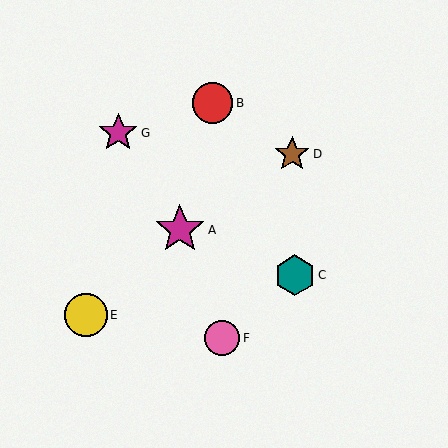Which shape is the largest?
The magenta star (labeled A) is the largest.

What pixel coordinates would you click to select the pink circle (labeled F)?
Click at (222, 338) to select the pink circle F.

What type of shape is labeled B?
Shape B is a red circle.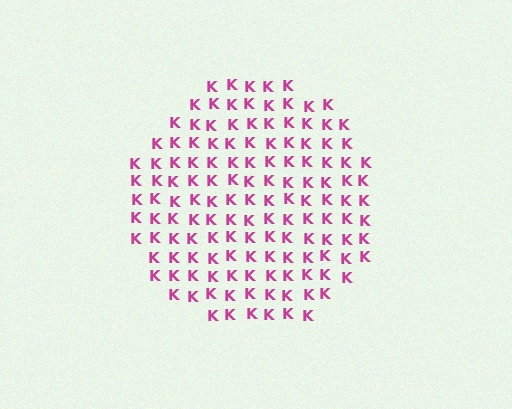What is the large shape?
The large shape is a circle.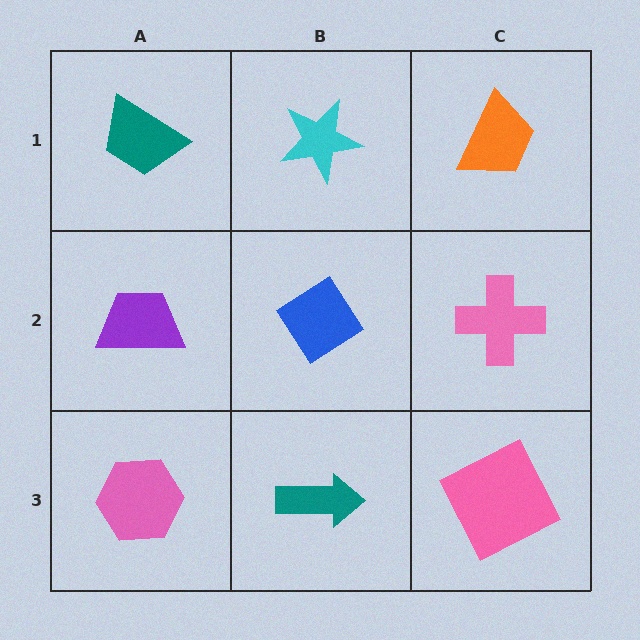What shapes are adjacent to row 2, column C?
An orange trapezoid (row 1, column C), a pink square (row 3, column C), a blue diamond (row 2, column B).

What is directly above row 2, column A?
A teal trapezoid.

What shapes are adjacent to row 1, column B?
A blue diamond (row 2, column B), a teal trapezoid (row 1, column A), an orange trapezoid (row 1, column C).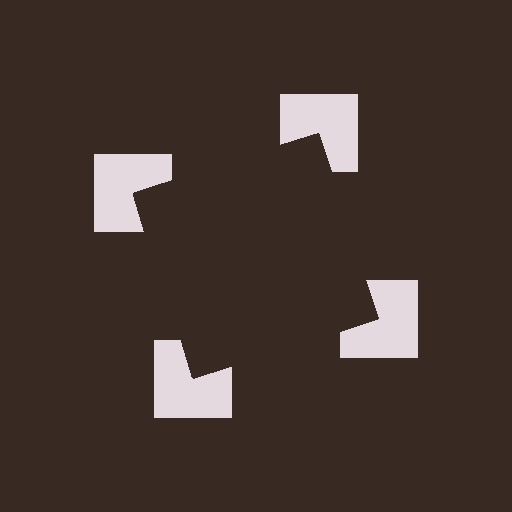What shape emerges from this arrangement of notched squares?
An illusory square — its edges are inferred from the aligned wedge cuts in the notched squares, not physically drawn.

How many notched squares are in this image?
There are 4 — one at each vertex of the illusory square.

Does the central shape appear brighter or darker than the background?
It typically appears slightly darker than the background, even though no actual brightness change is drawn.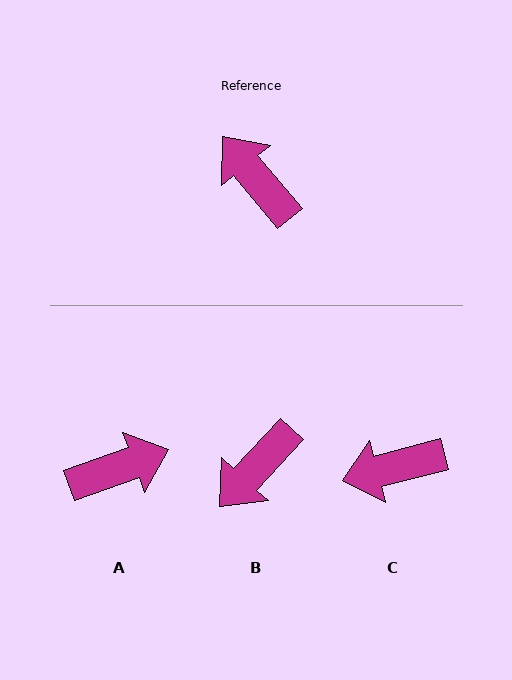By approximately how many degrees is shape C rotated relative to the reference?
Approximately 65 degrees counter-clockwise.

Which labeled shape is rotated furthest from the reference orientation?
A, about 110 degrees away.